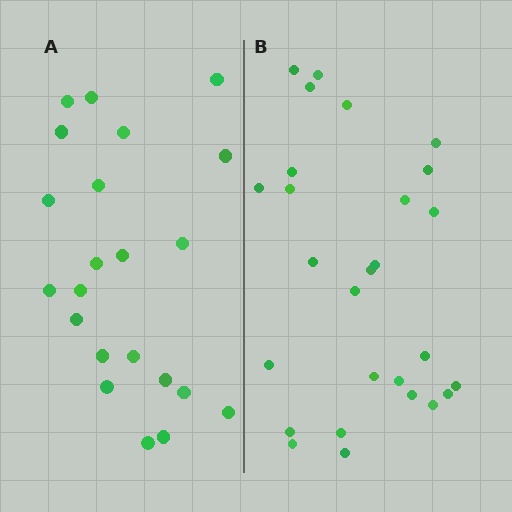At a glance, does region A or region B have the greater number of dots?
Region B (the right region) has more dots.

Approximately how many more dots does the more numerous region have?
Region B has about 5 more dots than region A.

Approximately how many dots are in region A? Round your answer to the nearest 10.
About 20 dots. (The exact count is 22, which rounds to 20.)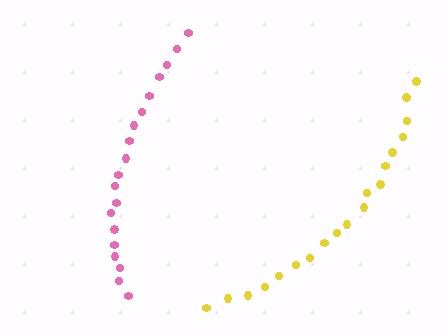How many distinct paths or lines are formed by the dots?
There are 2 distinct paths.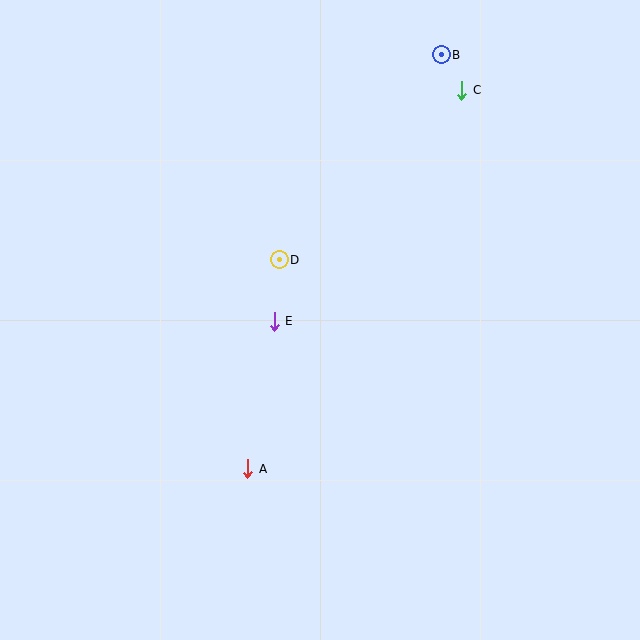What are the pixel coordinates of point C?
Point C is at (462, 90).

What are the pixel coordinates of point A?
Point A is at (248, 469).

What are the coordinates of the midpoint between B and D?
The midpoint between B and D is at (360, 157).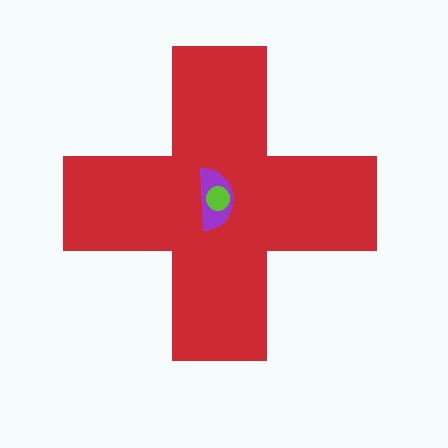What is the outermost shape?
The red cross.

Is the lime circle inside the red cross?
Yes.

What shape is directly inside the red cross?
The purple semicircle.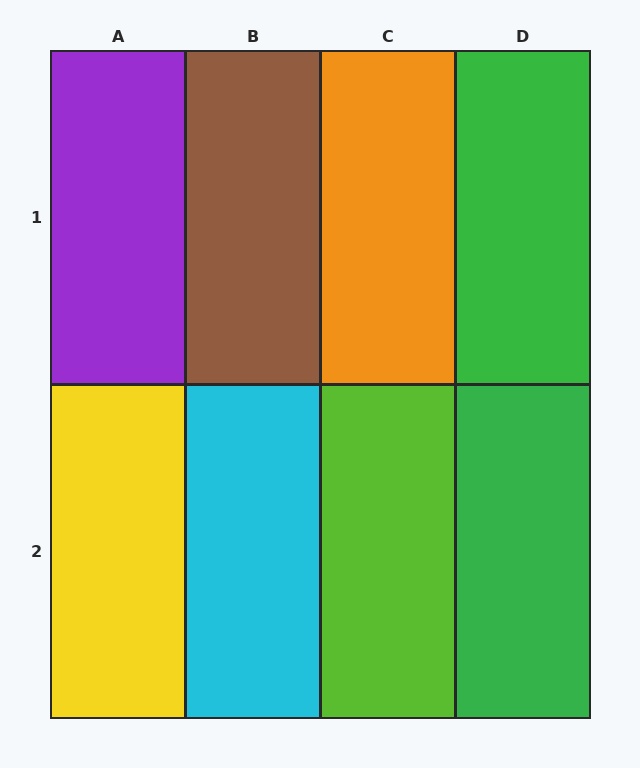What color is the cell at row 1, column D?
Green.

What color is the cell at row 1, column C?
Orange.